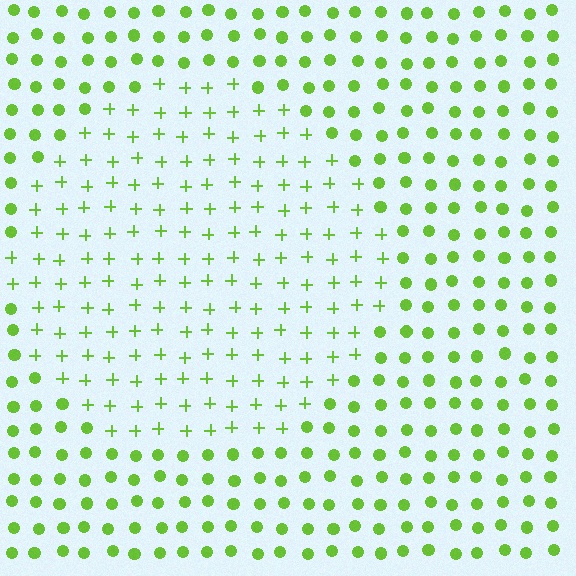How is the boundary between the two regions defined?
The boundary is defined by a change in element shape: plus signs inside vs. circles outside. All elements share the same color and spacing.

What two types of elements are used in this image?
The image uses plus signs inside the circle region and circles outside it.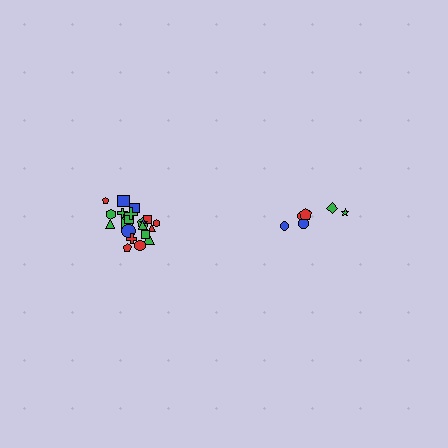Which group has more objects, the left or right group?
The left group.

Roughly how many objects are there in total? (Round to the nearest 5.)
Roughly 30 objects in total.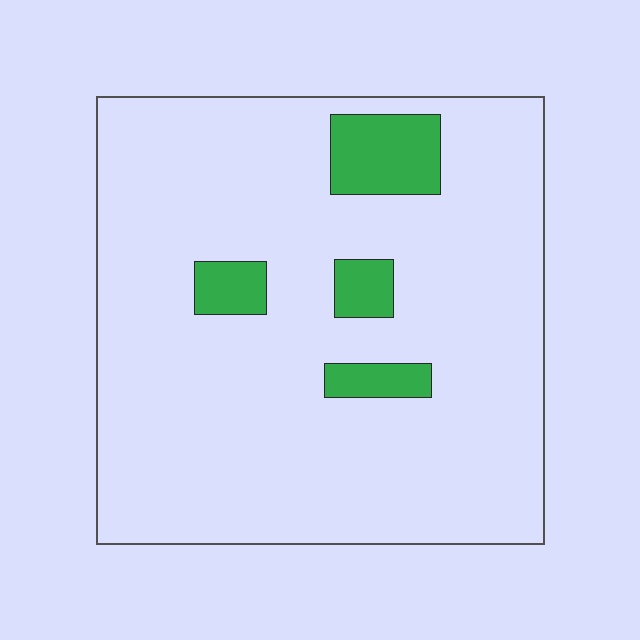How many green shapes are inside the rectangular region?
4.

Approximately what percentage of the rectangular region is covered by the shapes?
Approximately 10%.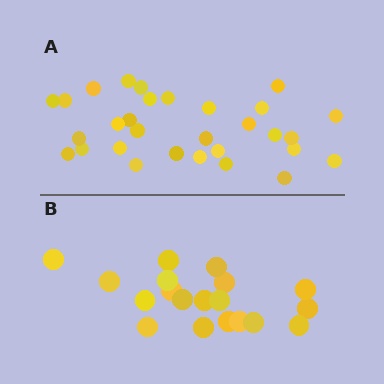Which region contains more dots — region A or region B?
Region A (the top region) has more dots.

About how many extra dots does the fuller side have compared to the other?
Region A has roughly 12 or so more dots than region B.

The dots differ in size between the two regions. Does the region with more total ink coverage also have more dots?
No. Region B has more total ink coverage because its dots are larger, but region A actually contains more individual dots. Total area can be misleading — the number of items is what matters here.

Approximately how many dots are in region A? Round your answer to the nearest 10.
About 30 dots.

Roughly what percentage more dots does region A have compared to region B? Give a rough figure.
About 60% more.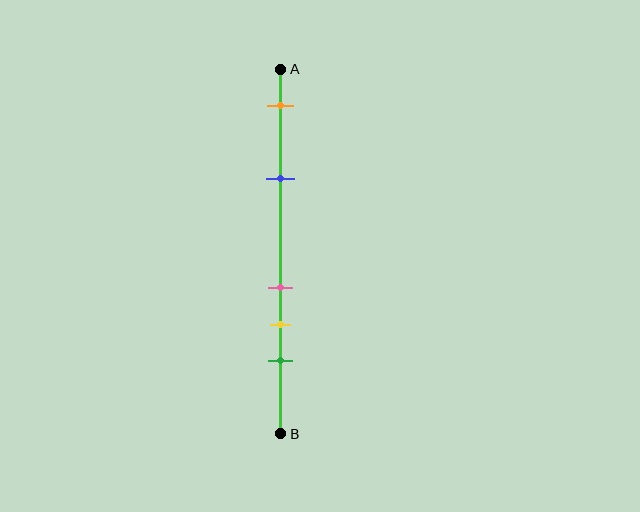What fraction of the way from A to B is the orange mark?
The orange mark is approximately 10% (0.1) of the way from A to B.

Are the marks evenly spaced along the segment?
No, the marks are not evenly spaced.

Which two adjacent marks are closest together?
The pink and yellow marks are the closest adjacent pair.